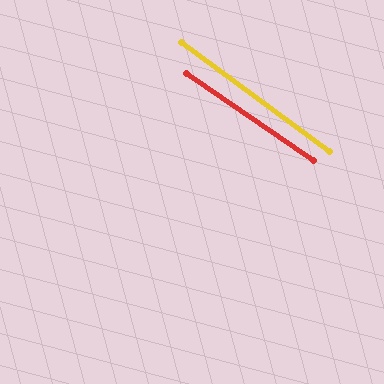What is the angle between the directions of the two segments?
Approximately 2 degrees.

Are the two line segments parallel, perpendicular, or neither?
Parallel — their directions differ by only 1.9°.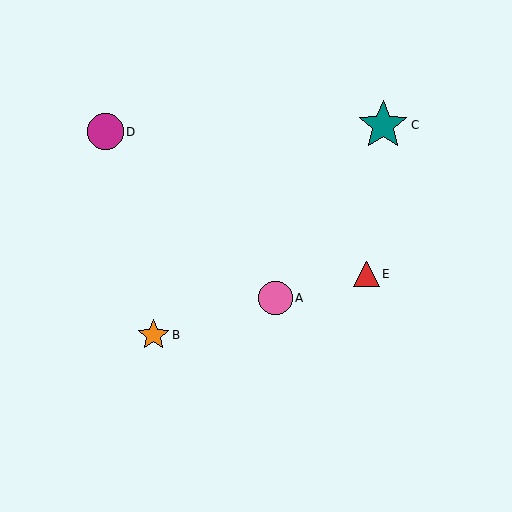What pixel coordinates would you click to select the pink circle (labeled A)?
Click at (275, 298) to select the pink circle A.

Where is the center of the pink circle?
The center of the pink circle is at (275, 298).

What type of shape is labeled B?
Shape B is an orange star.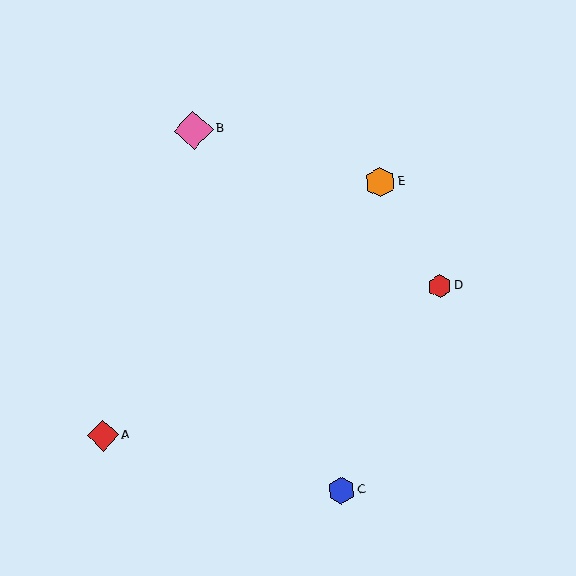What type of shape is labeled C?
Shape C is a blue hexagon.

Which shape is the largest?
The pink diamond (labeled B) is the largest.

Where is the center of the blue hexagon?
The center of the blue hexagon is at (341, 491).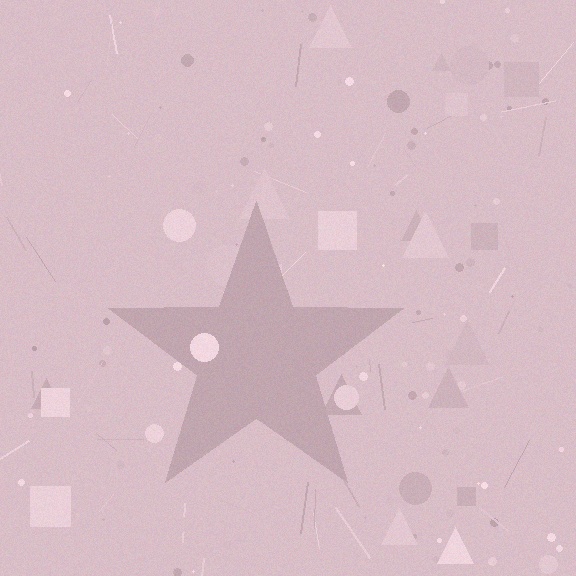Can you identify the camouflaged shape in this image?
The camouflaged shape is a star.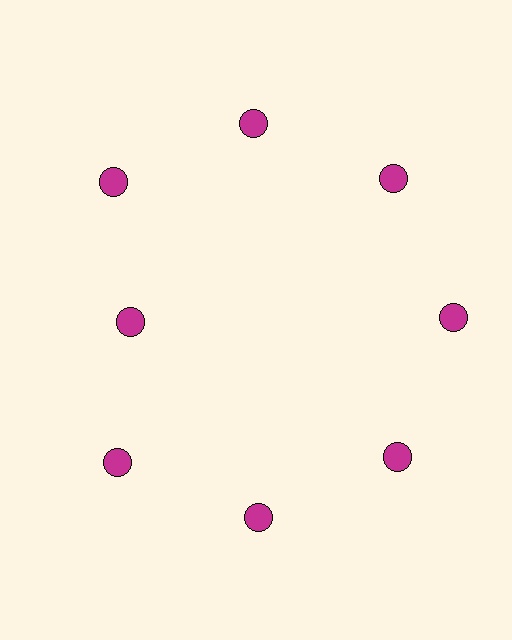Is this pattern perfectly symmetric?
No. The 8 magenta circles are arranged in a ring, but one element near the 9 o'clock position is pulled inward toward the center, breaking the 8-fold rotational symmetry.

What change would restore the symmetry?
The symmetry would be restored by moving it outward, back onto the ring so that all 8 circles sit at equal angles and equal distance from the center.